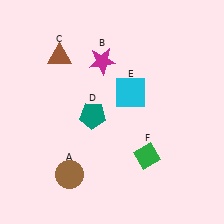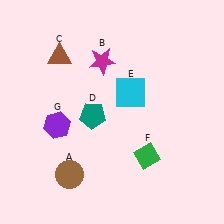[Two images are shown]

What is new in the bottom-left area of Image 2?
A purple hexagon (G) was added in the bottom-left area of Image 2.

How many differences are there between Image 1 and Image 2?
There is 1 difference between the two images.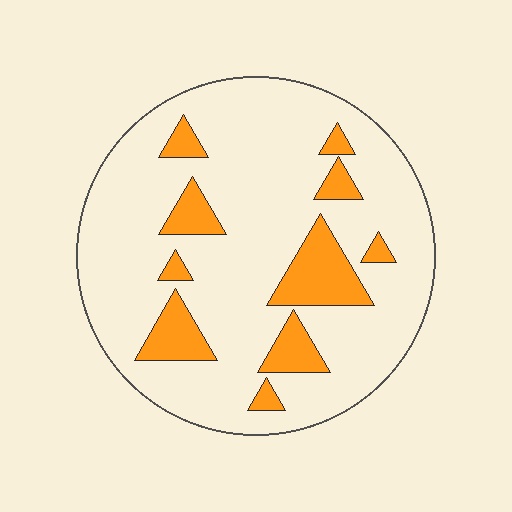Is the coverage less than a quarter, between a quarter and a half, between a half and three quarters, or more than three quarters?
Less than a quarter.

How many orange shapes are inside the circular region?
10.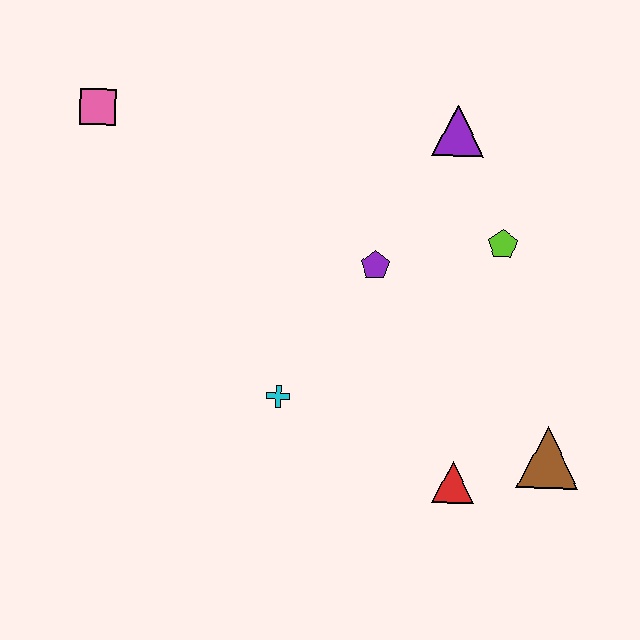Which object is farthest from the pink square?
The brown triangle is farthest from the pink square.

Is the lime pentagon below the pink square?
Yes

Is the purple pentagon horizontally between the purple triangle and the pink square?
Yes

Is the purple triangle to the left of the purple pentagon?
No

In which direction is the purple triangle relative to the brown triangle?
The purple triangle is above the brown triangle.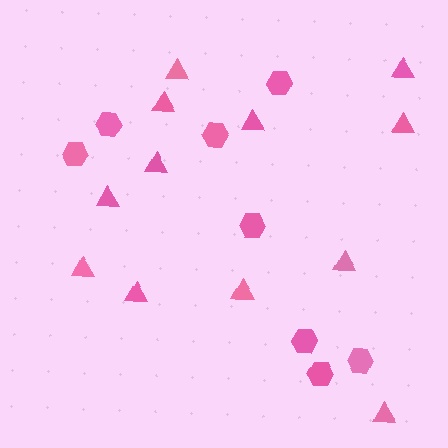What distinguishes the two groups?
There are 2 groups: one group of triangles (12) and one group of hexagons (8).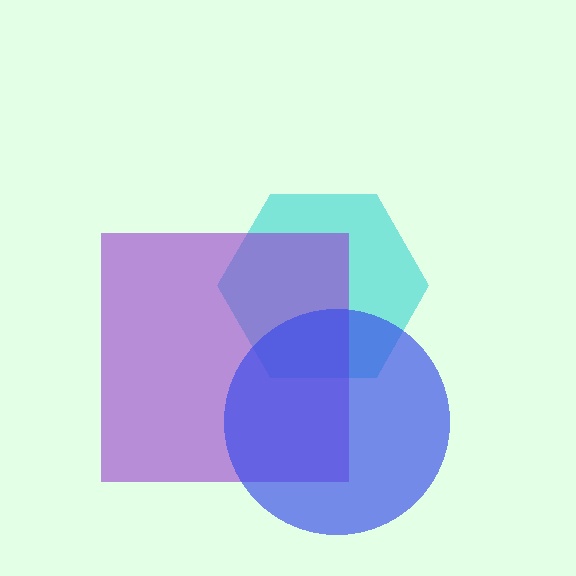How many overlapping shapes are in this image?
There are 3 overlapping shapes in the image.